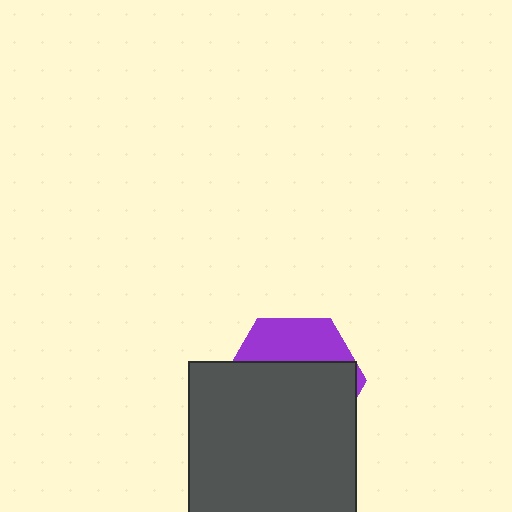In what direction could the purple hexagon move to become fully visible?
The purple hexagon could move up. That would shift it out from behind the dark gray rectangle entirely.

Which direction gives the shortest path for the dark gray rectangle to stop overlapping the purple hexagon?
Moving down gives the shortest separation.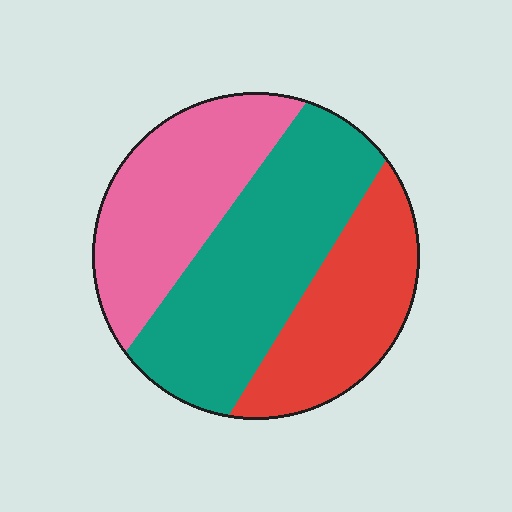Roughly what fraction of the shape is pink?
Pink takes up about one third (1/3) of the shape.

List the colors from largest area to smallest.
From largest to smallest: teal, pink, red.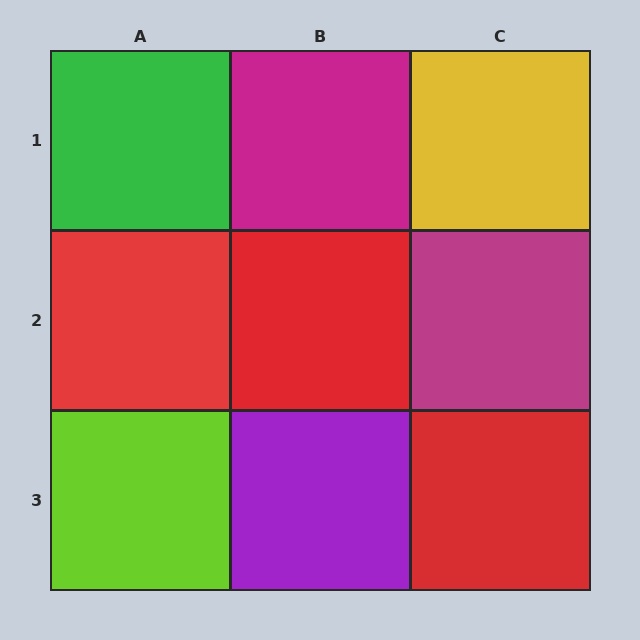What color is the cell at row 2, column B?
Red.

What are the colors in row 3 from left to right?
Lime, purple, red.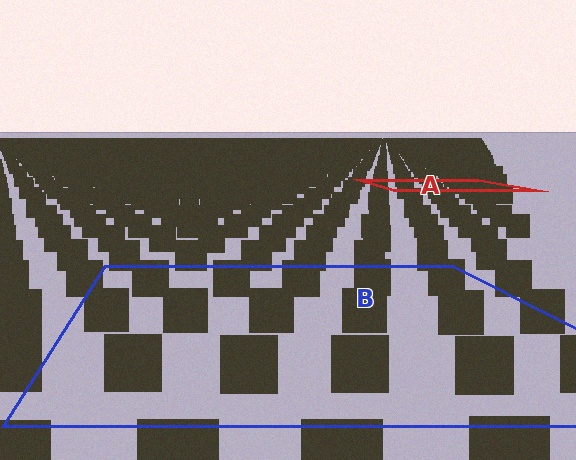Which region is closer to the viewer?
Region B is closer. The texture elements there are larger and more spread out.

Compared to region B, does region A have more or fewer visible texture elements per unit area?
Region A has more texture elements per unit area — they are packed more densely because it is farther away.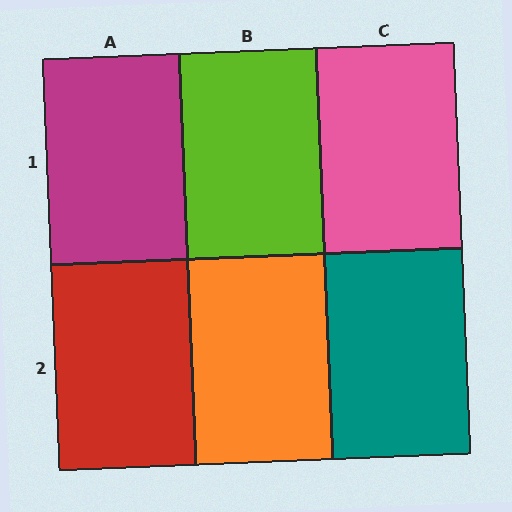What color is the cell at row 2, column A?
Red.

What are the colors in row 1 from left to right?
Magenta, lime, pink.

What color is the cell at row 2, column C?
Teal.